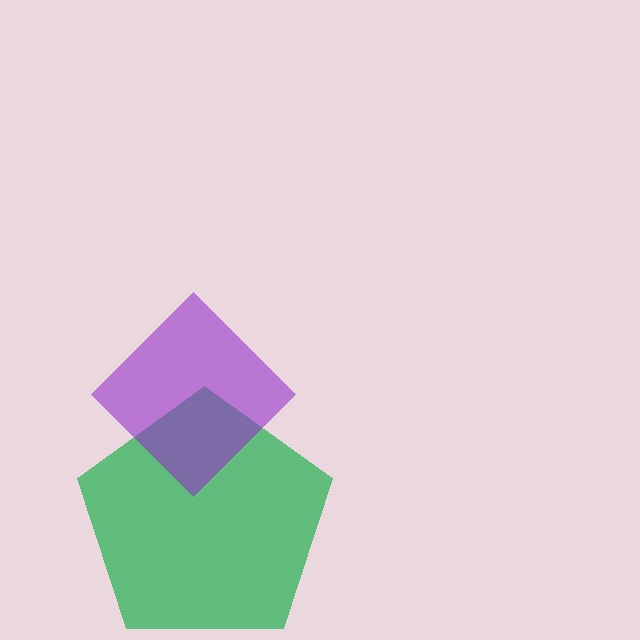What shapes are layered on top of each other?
The layered shapes are: a green pentagon, a purple diamond.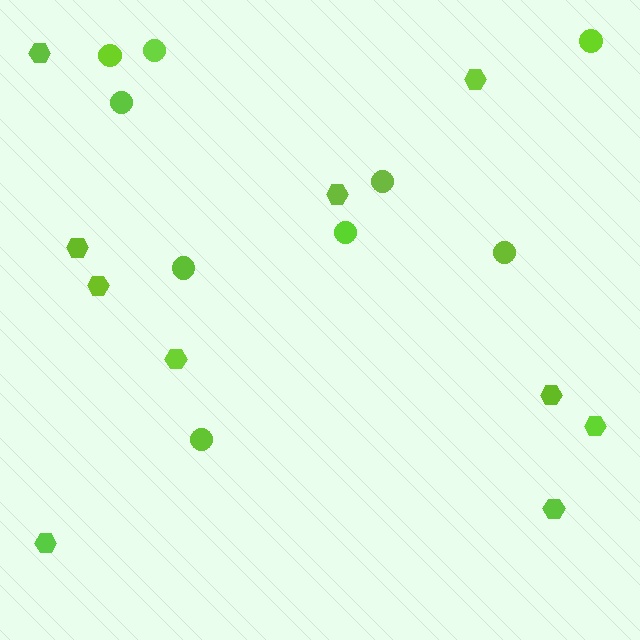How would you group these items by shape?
There are 2 groups: one group of circles (9) and one group of hexagons (10).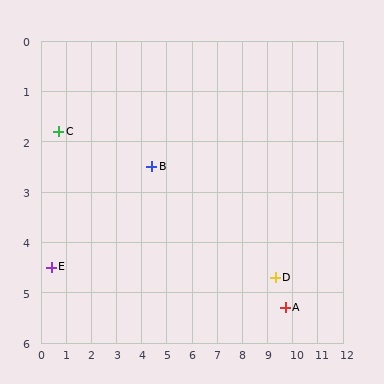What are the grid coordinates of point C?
Point C is at approximately (0.7, 1.8).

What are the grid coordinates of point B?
Point B is at approximately (4.4, 2.5).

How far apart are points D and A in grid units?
Points D and A are about 0.7 grid units apart.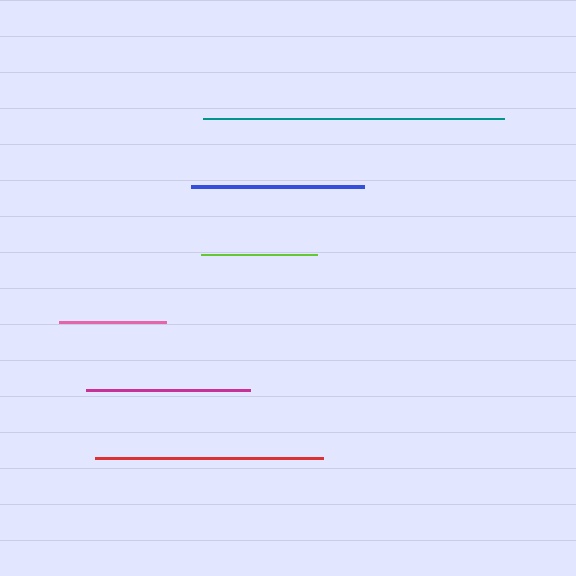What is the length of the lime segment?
The lime segment is approximately 116 pixels long.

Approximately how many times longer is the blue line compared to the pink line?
The blue line is approximately 1.6 times the length of the pink line.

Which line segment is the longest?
The teal line is the longest at approximately 301 pixels.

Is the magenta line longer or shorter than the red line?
The red line is longer than the magenta line.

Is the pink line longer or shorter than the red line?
The red line is longer than the pink line.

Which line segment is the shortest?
The pink line is the shortest at approximately 106 pixels.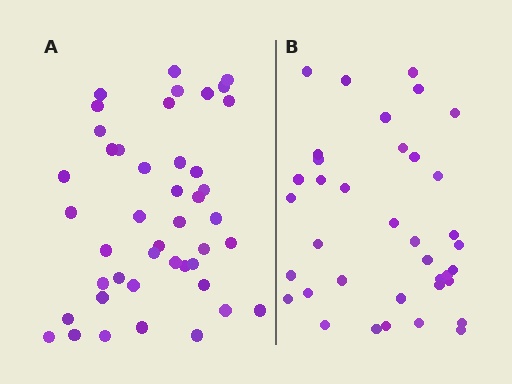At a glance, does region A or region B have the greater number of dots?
Region A (the left region) has more dots.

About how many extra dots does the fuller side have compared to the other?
Region A has roughly 8 or so more dots than region B.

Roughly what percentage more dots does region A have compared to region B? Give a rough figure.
About 20% more.